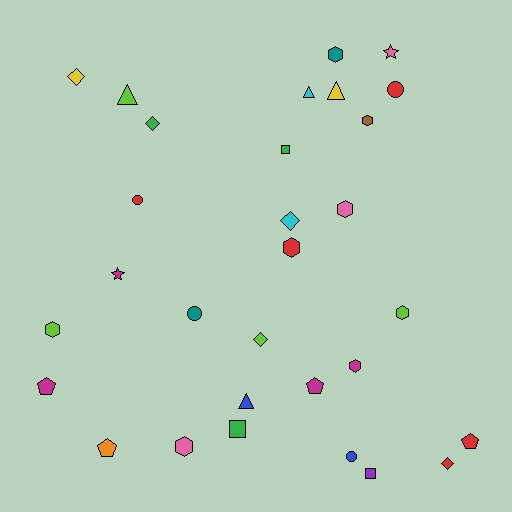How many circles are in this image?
There are 4 circles.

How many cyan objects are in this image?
There are 2 cyan objects.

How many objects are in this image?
There are 30 objects.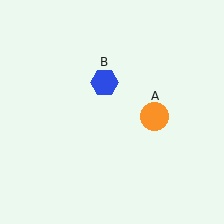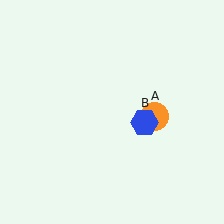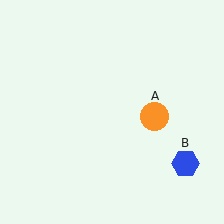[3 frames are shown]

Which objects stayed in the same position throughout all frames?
Orange circle (object A) remained stationary.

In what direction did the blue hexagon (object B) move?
The blue hexagon (object B) moved down and to the right.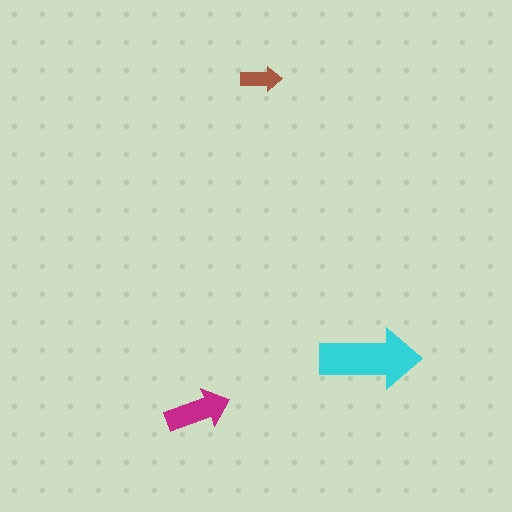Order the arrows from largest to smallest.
the cyan one, the magenta one, the brown one.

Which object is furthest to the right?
The cyan arrow is rightmost.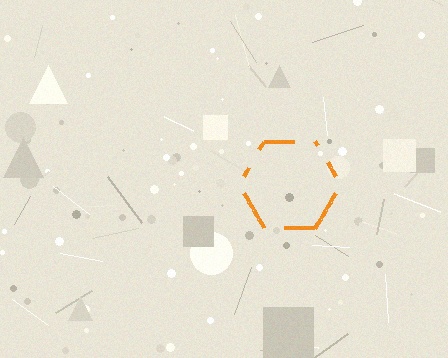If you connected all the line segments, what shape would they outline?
They would outline a hexagon.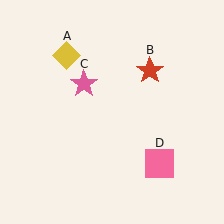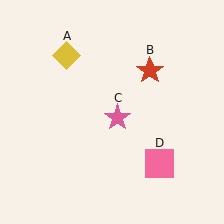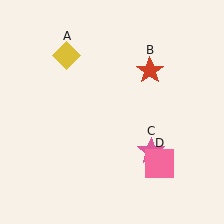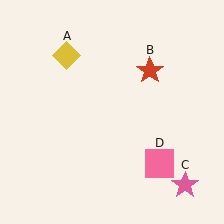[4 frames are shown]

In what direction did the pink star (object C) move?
The pink star (object C) moved down and to the right.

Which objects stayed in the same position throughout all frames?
Yellow diamond (object A) and red star (object B) and pink square (object D) remained stationary.